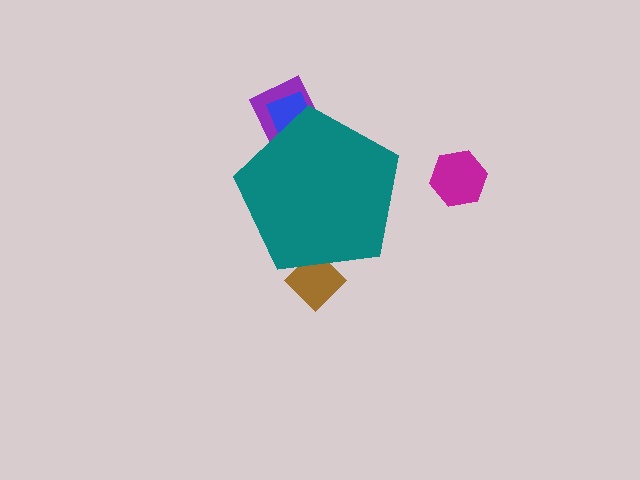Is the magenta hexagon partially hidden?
No, the magenta hexagon is fully visible.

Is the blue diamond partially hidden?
Yes, the blue diamond is partially hidden behind the teal pentagon.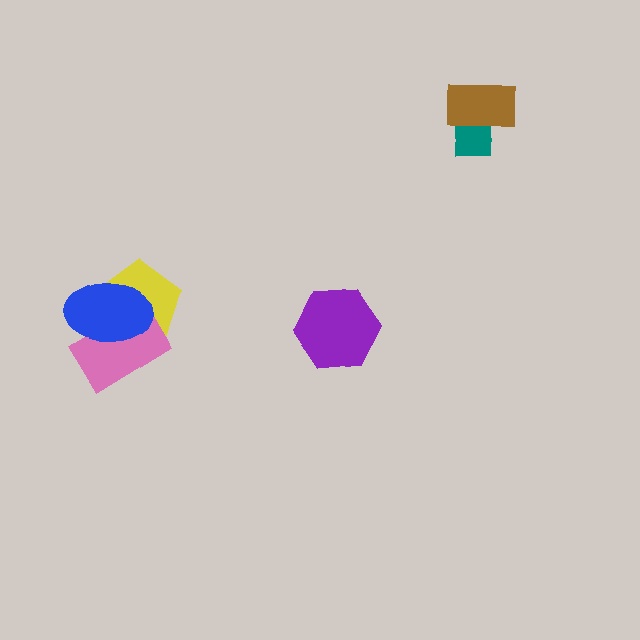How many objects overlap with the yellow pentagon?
2 objects overlap with the yellow pentagon.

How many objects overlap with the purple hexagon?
0 objects overlap with the purple hexagon.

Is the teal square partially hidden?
Yes, it is partially covered by another shape.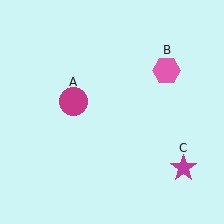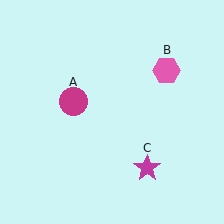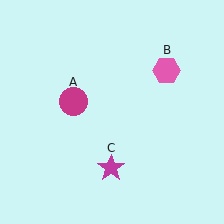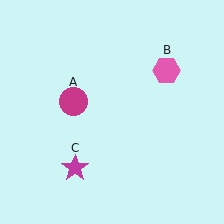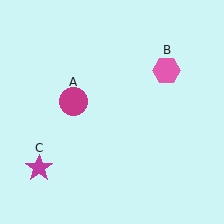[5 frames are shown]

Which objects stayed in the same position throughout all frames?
Magenta circle (object A) and pink hexagon (object B) remained stationary.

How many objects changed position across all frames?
1 object changed position: magenta star (object C).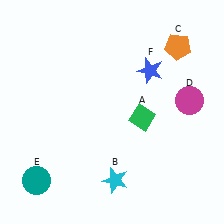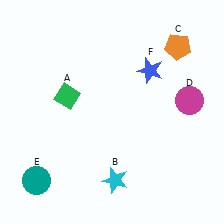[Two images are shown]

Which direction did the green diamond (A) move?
The green diamond (A) moved left.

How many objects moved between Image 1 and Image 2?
1 object moved between the two images.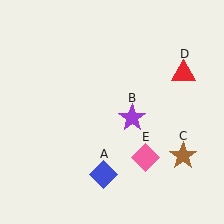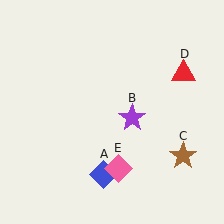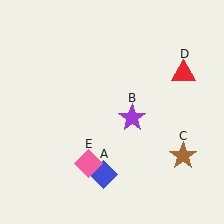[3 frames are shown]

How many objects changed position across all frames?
1 object changed position: pink diamond (object E).